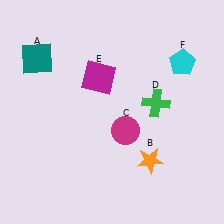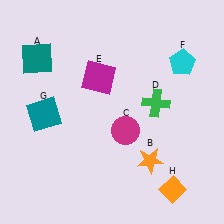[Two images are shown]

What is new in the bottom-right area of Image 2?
An orange diamond (H) was added in the bottom-right area of Image 2.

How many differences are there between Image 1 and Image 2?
There are 2 differences between the two images.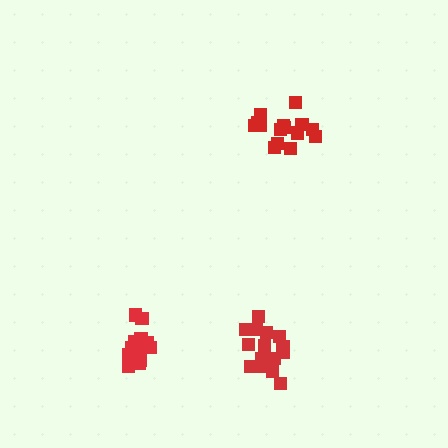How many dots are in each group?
Group 1: 14 dots, Group 2: 17 dots, Group 3: 15 dots (46 total).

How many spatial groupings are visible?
There are 3 spatial groupings.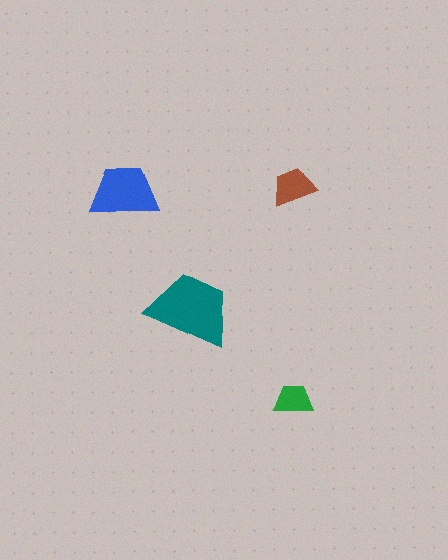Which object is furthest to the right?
The brown trapezoid is rightmost.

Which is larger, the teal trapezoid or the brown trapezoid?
The teal one.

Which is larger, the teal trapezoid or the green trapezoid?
The teal one.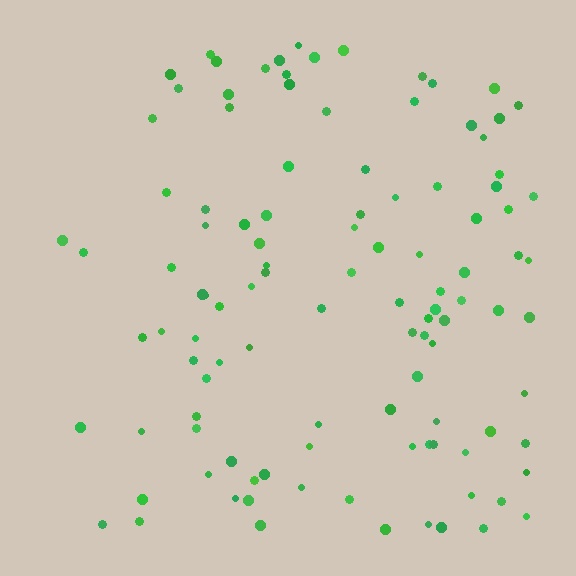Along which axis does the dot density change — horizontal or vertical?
Horizontal.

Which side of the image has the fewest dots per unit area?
The left.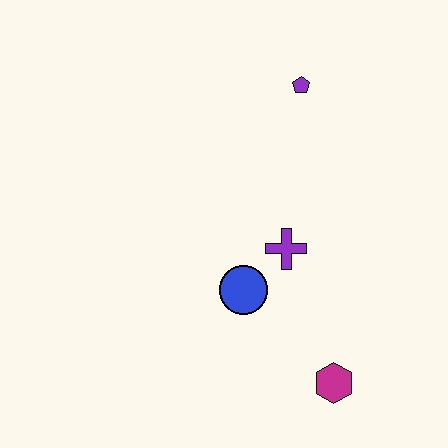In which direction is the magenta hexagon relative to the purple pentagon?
The magenta hexagon is below the purple pentagon.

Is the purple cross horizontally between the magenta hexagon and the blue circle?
Yes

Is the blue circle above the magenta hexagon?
Yes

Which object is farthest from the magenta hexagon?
The purple pentagon is farthest from the magenta hexagon.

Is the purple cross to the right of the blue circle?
Yes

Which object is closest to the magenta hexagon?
The blue circle is closest to the magenta hexagon.